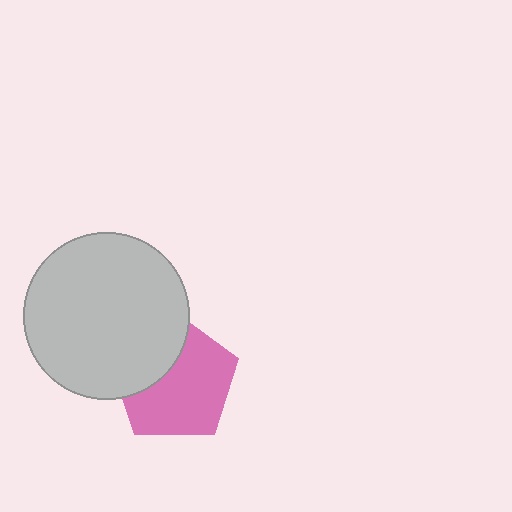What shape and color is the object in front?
The object in front is a light gray circle.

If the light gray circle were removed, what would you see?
You would see the complete pink pentagon.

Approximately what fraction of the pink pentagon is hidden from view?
Roughly 34% of the pink pentagon is hidden behind the light gray circle.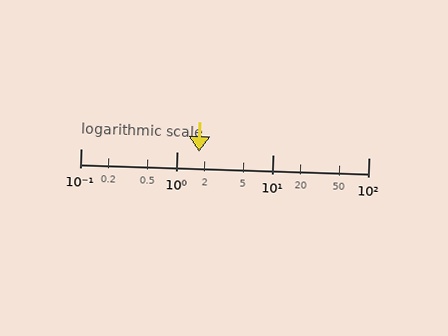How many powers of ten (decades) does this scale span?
The scale spans 3 decades, from 0.1 to 100.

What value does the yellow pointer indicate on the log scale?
The pointer indicates approximately 1.7.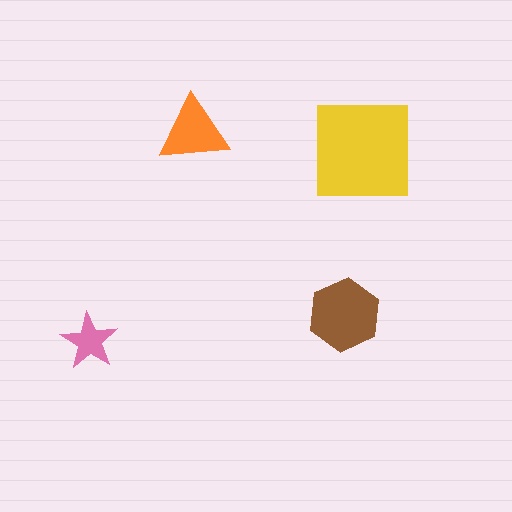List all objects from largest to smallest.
The yellow square, the brown hexagon, the orange triangle, the pink star.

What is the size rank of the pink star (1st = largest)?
4th.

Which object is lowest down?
The pink star is bottommost.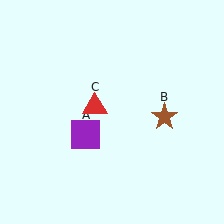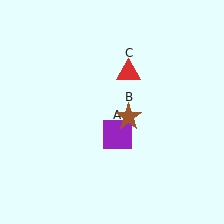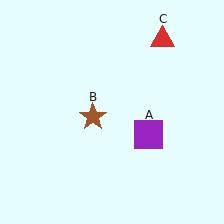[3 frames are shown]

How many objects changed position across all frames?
3 objects changed position: purple square (object A), brown star (object B), red triangle (object C).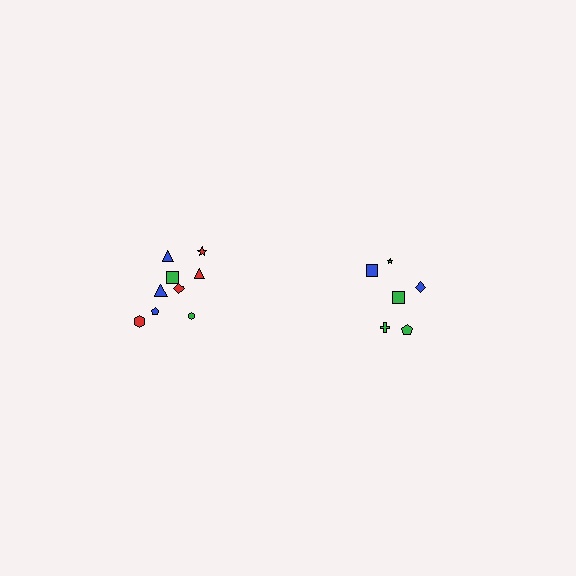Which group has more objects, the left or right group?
The left group.